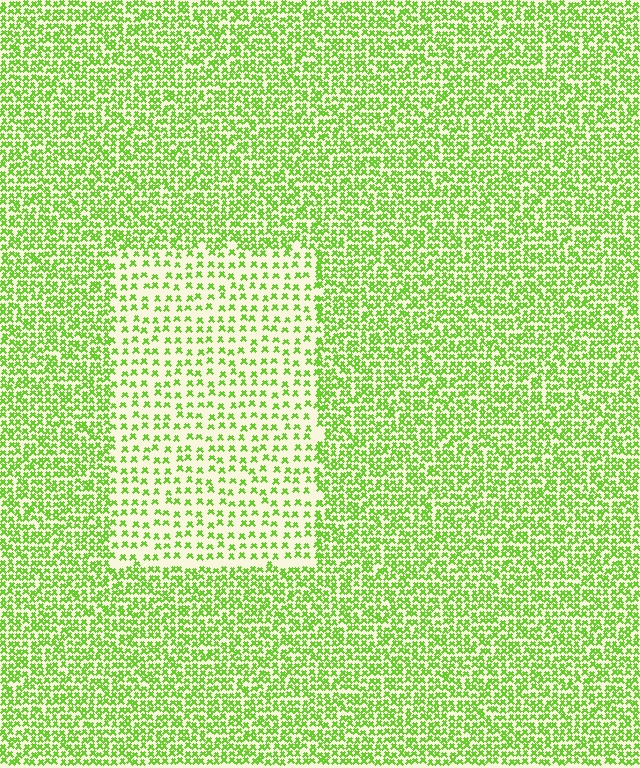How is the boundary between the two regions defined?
The boundary is defined by a change in element density (approximately 2.2x ratio). All elements are the same color, size, and shape.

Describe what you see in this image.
The image contains small lime elements arranged at two different densities. A rectangle-shaped region is visible where the elements are less densely packed than the surrounding area.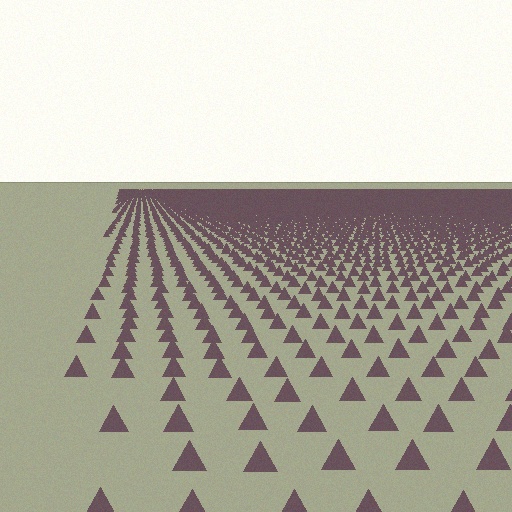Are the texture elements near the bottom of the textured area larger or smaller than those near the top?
Larger. Near the bottom, elements are closer to the viewer and appear at a bigger on-screen size.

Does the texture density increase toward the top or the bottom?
Density increases toward the top.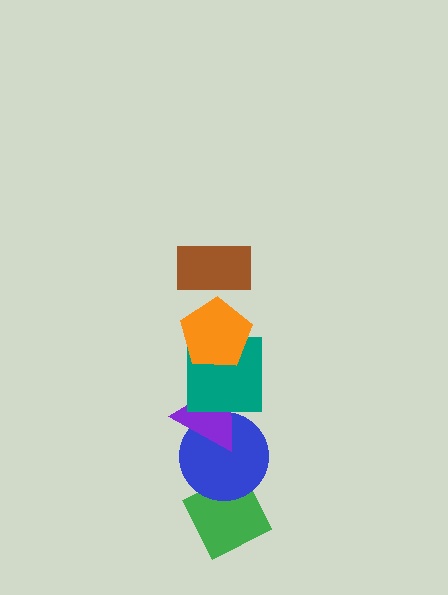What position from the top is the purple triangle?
The purple triangle is 4th from the top.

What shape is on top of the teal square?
The orange pentagon is on top of the teal square.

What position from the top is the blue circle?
The blue circle is 5th from the top.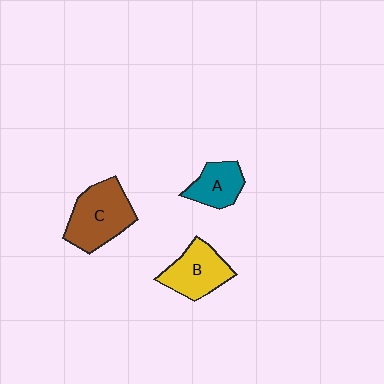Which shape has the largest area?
Shape C (brown).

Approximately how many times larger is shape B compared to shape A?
Approximately 1.4 times.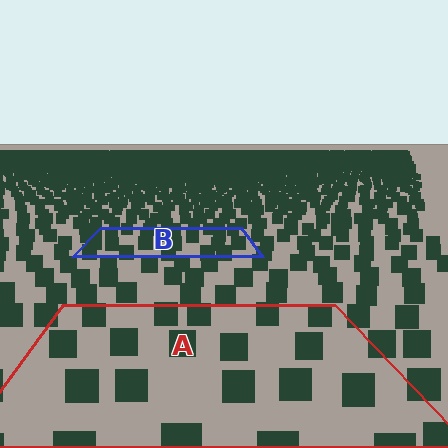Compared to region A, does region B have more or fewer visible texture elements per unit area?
Region B has more texture elements per unit area — they are packed more densely because it is farther away.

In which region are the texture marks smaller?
The texture marks are smaller in region B, because it is farther away.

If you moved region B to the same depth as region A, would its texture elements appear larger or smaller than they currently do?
They would appear larger. At a closer depth, the same texture elements are projected at a bigger on-screen size.